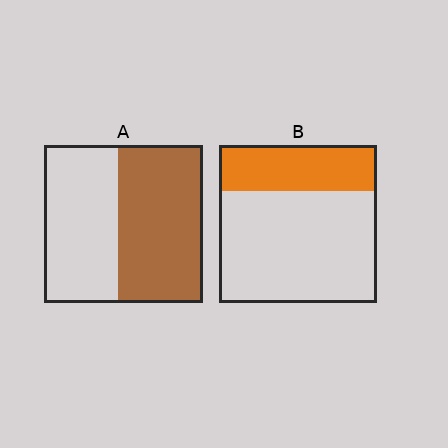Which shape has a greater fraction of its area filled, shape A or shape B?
Shape A.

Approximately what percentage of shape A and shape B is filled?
A is approximately 55% and B is approximately 30%.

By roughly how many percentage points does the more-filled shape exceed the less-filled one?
By roughly 25 percentage points (A over B).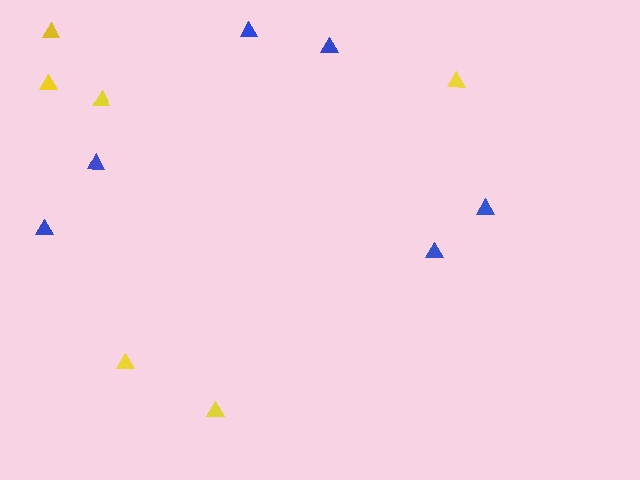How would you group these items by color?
There are 2 groups: one group of yellow triangles (6) and one group of blue triangles (6).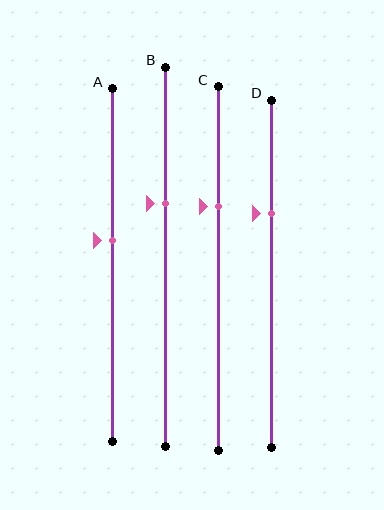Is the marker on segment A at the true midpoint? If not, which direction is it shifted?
No, the marker on segment A is shifted upward by about 7% of the segment length.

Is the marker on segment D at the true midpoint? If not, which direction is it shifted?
No, the marker on segment D is shifted upward by about 18% of the segment length.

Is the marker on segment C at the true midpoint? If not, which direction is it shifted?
No, the marker on segment C is shifted upward by about 17% of the segment length.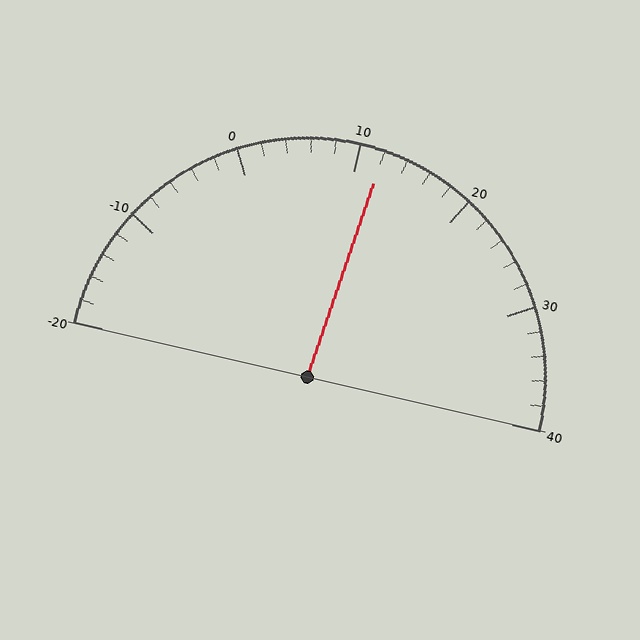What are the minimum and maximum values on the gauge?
The gauge ranges from -20 to 40.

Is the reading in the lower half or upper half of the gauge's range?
The reading is in the upper half of the range (-20 to 40).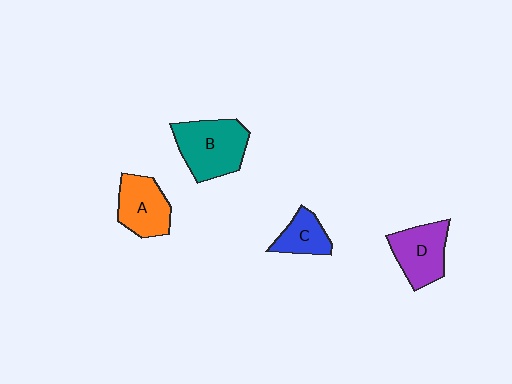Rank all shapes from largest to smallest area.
From largest to smallest: B (teal), D (purple), A (orange), C (blue).